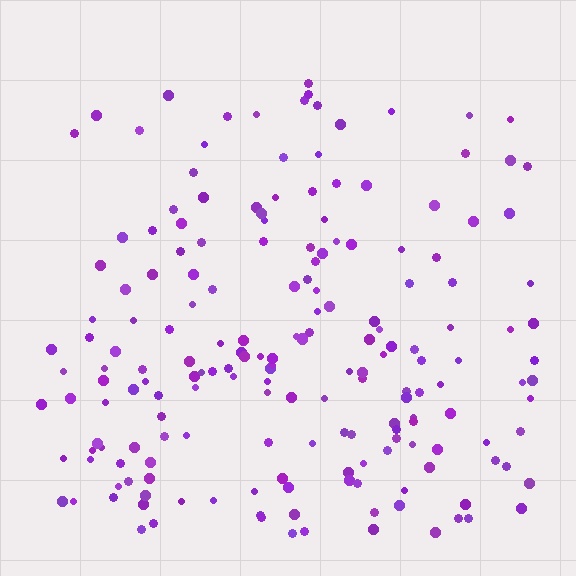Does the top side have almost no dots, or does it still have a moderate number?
Still a moderate number, just noticeably fewer than the bottom.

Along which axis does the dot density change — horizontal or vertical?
Vertical.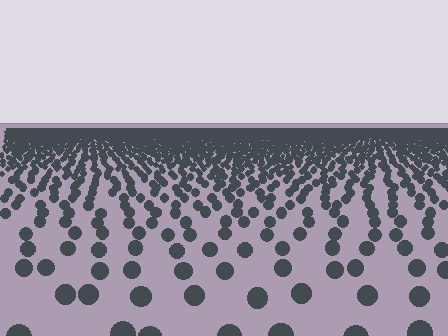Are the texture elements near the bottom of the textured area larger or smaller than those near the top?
Larger. Near the bottom, elements are closer to the viewer and appear at a bigger on-screen size.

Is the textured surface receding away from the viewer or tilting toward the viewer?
The surface is receding away from the viewer. Texture elements get smaller and denser toward the top.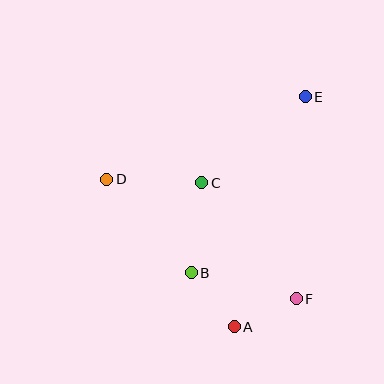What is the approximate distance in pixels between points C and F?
The distance between C and F is approximately 150 pixels.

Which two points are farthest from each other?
Points A and E are farthest from each other.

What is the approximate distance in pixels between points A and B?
The distance between A and B is approximately 69 pixels.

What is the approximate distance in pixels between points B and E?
The distance between B and E is approximately 209 pixels.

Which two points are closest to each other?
Points A and F are closest to each other.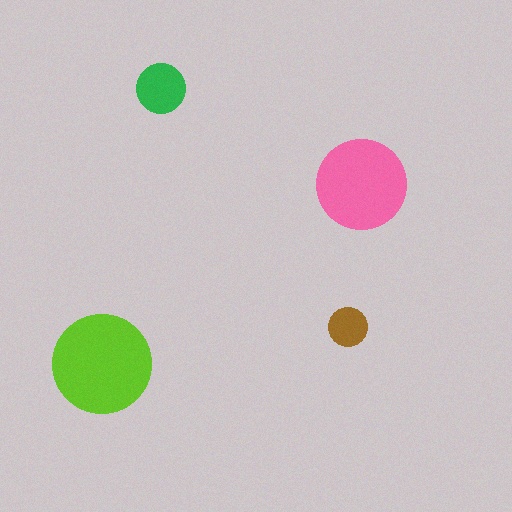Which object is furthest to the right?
The pink circle is rightmost.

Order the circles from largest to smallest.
the lime one, the pink one, the green one, the brown one.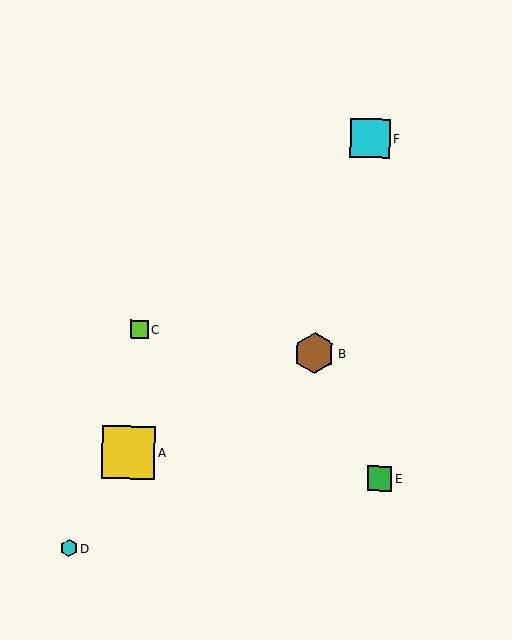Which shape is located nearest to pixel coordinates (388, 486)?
The green square (labeled E) at (379, 478) is nearest to that location.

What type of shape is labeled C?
Shape C is a lime square.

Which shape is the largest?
The yellow square (labeled A) is the largest.